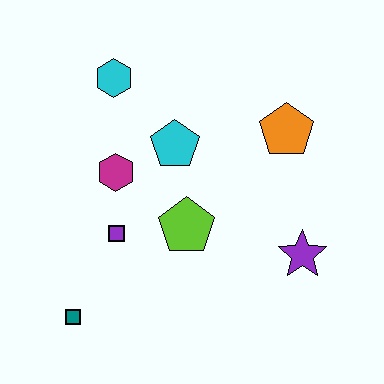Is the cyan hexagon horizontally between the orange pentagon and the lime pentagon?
No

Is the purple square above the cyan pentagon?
No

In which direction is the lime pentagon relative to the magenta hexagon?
The lime pentagon is to the right of the magenta hexagon.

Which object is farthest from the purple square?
The orange pentagon is farthest from the purple square.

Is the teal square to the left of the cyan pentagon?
Yes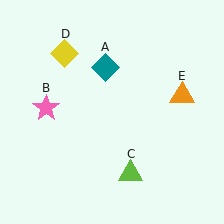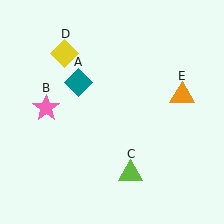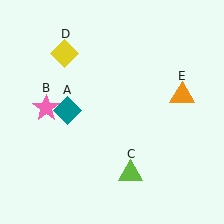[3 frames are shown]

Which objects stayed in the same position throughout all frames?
Pink star (object B) and lime triangle (object C) and yellow diamond (object D) and orange triangle (object E) remained stationary.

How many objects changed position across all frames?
1 object changed position: teal diamond (object A).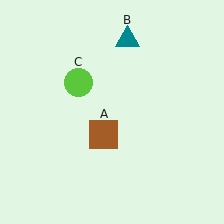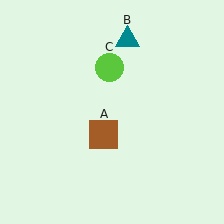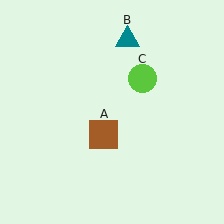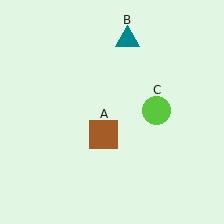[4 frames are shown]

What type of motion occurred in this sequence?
The lime circle (object C) rotated clockwise around the center of the scene.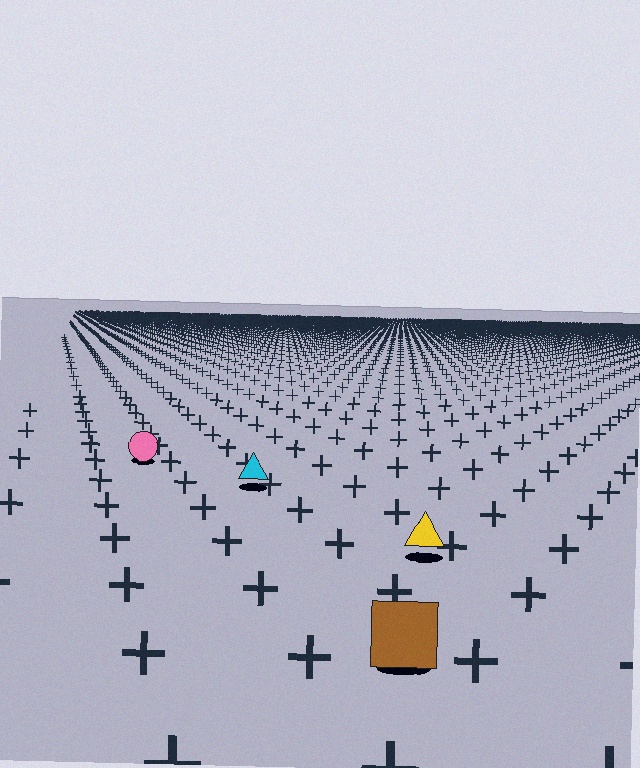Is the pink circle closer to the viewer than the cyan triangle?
No. The cyan triangle is closer — you can tell from the texture gradient: the ground texture is coarser near it.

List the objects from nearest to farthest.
From nearest to farthest: the brown square, the yellow triangle, the cyan triangle, the pink circle.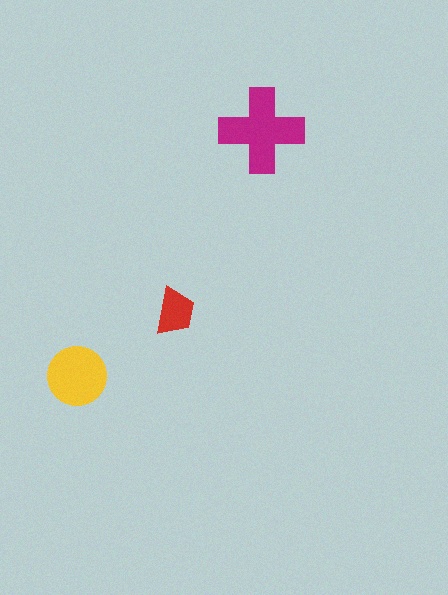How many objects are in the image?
There are 3 objects in the image.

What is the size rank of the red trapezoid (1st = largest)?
3rd.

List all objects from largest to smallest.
The magenta cross, the yellow circle, the red trapezoid.